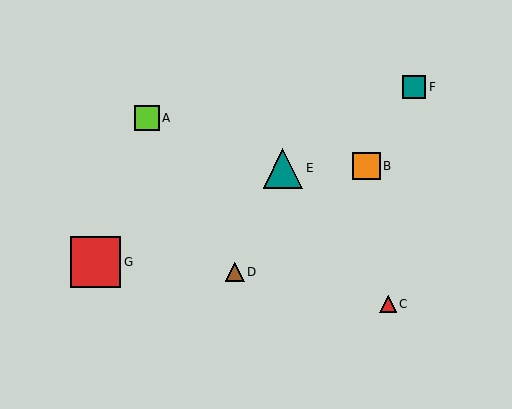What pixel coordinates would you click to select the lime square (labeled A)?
Click at (147, 118) to select the lime square A.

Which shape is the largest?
The red square (labeled G) is the largest.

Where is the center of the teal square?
The center of the teal square is at (414, 87).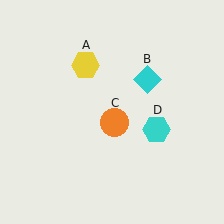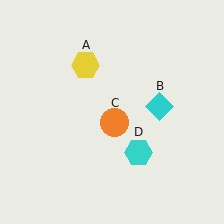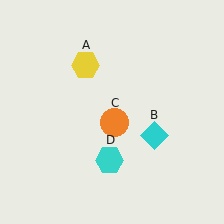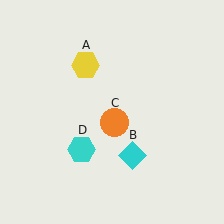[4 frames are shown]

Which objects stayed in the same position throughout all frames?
Yellow hexagon (object A) and orange circle (object C) remained stationary.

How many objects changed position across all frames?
2 objects changed position: cyan diamond (object B), cyan hexagon (object D).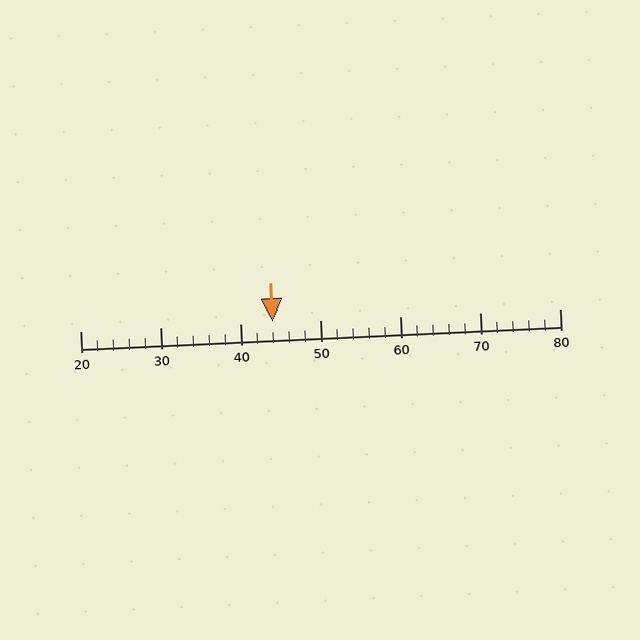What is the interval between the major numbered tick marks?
The major tick marks are spaced 10 units apart.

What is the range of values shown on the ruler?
The ruler shows values from 20 to 80.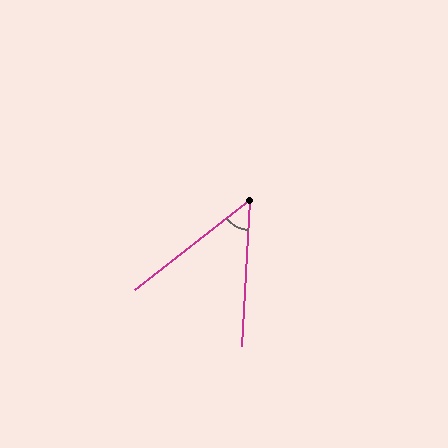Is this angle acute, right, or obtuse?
It is acute.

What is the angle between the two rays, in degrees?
Approximately 49 degrees.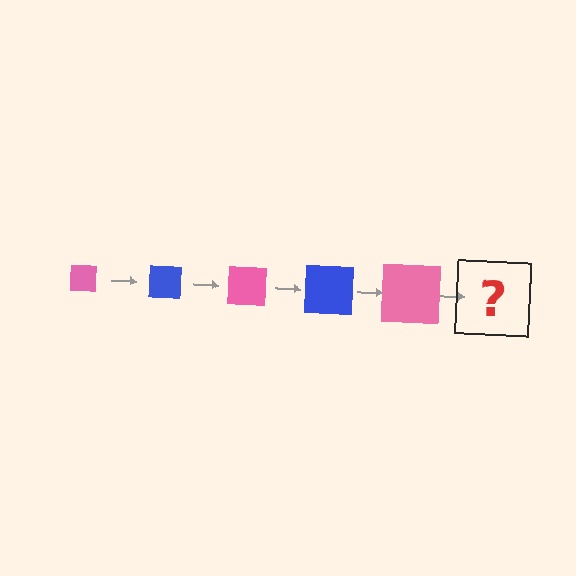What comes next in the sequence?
The next element should be a blue square, larger than the previous one.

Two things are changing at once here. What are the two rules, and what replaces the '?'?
The two rules are that the square grows larger each step and the color cycles through pink and blue. The '?' should be a blue square, larger than the previous one.